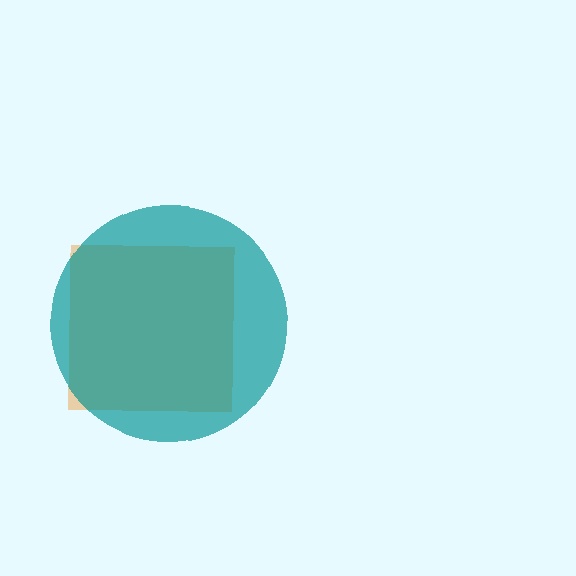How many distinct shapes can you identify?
There are 2 distinct shapes: an orange square, a teal circle.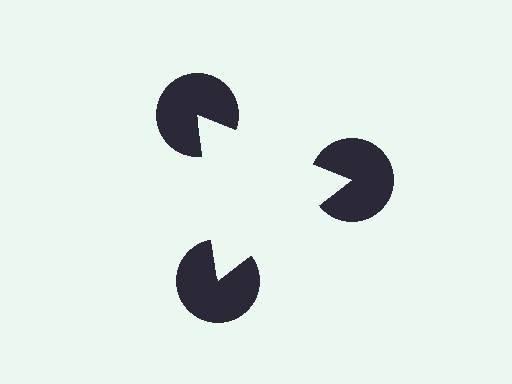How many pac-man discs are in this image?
There are 3 — one at each vertex of the illusory triangle.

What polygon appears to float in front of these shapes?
An illusory triangle — its edges are inferred from the aligned wedge cuts in the pac-man discs, not physically drawn.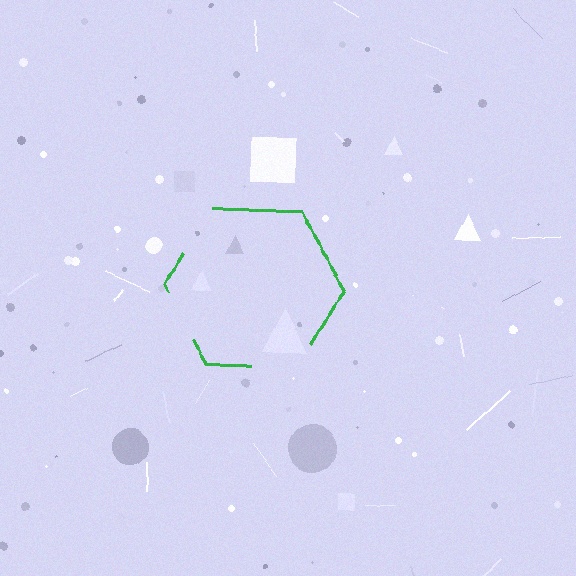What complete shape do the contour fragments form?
The contour fragments form a hexagon.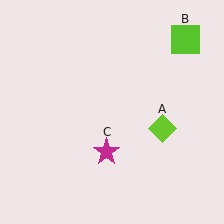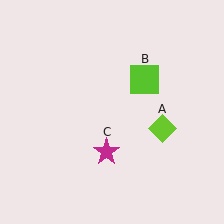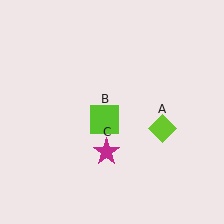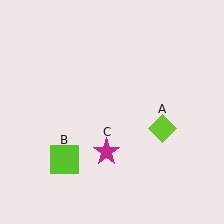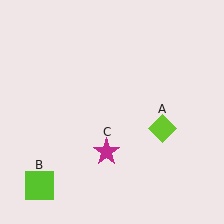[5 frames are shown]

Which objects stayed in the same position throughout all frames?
Lime diamond (object A) and magenta star (object C) remained stationary.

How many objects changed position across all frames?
1 object changed position: lime square (object B).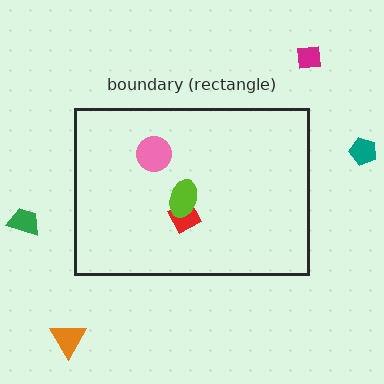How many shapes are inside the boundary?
3 inside, 4 outside.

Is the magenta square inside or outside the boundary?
Outside.